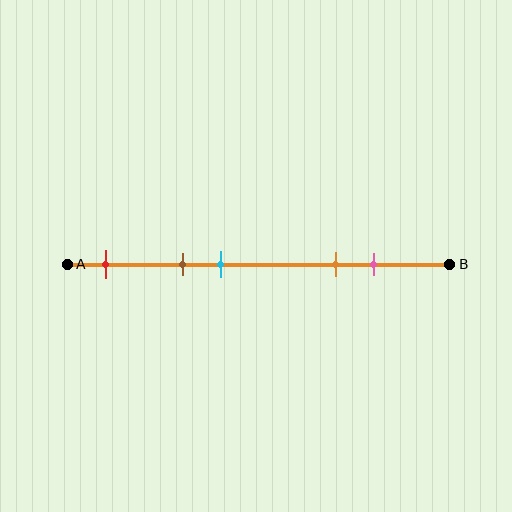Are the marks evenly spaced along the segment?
No, the marks are not evenly spaced.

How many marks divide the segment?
There are 5 marks dividing the segment.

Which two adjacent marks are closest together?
The brown and cyan marks are the closest adjacent pair.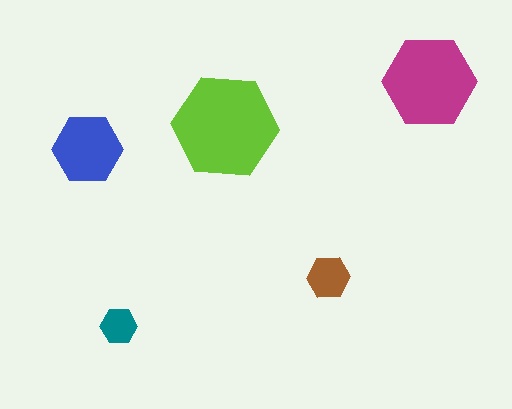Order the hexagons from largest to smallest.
the lime one, the magenta one, the blue one, the brown one, the teal one.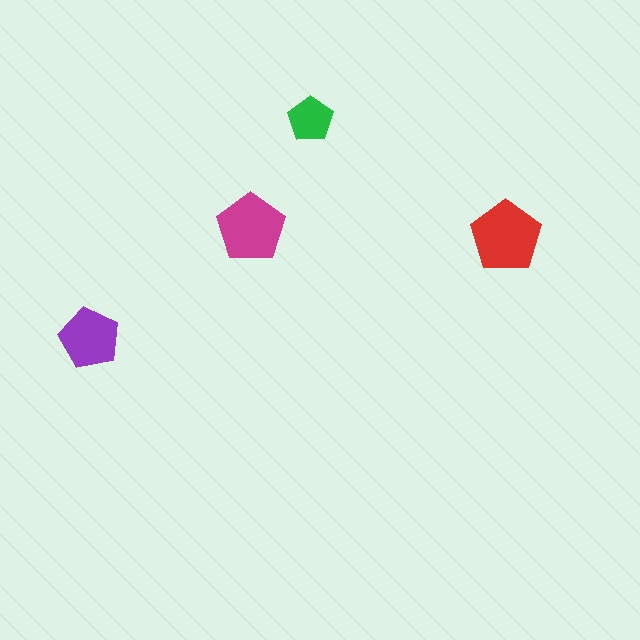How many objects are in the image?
There are 4 objects in the image.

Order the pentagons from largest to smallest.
the red one, the magenta one, the purple one, the green one.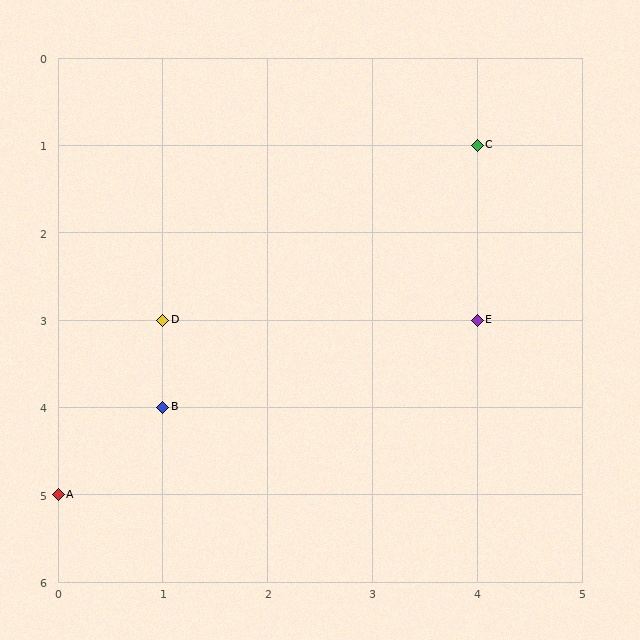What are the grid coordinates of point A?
Point A is at grid coordinates (0, 5).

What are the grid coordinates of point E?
Point E is at grid coordinates (4, 3).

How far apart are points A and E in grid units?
Points A and E are 4 columns and 2 rows apart (about 4.5 grid units diagonally).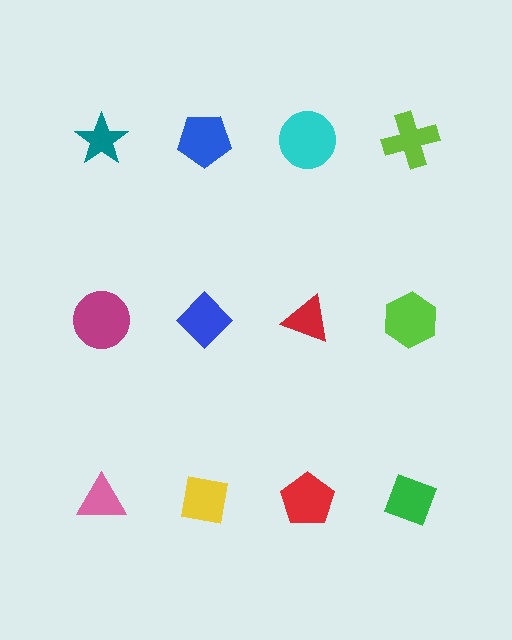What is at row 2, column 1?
A magenta circle.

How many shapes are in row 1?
4 shapes.